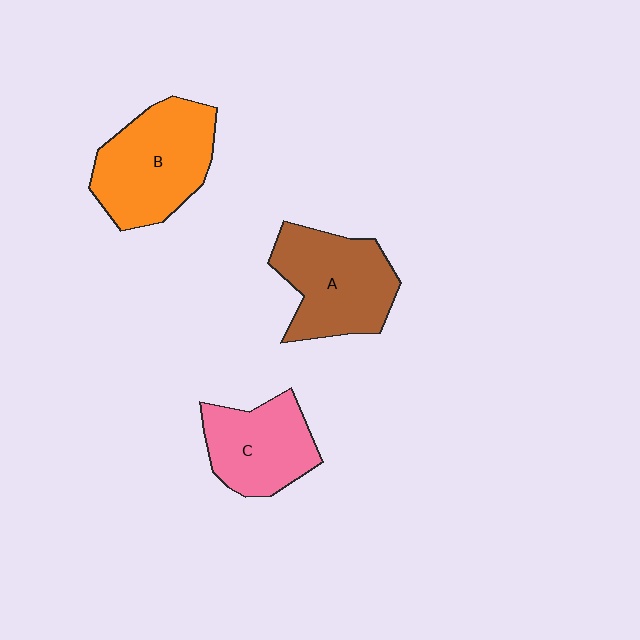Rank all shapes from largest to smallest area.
From largest to smallest: B (orange), A (brown), C (pink).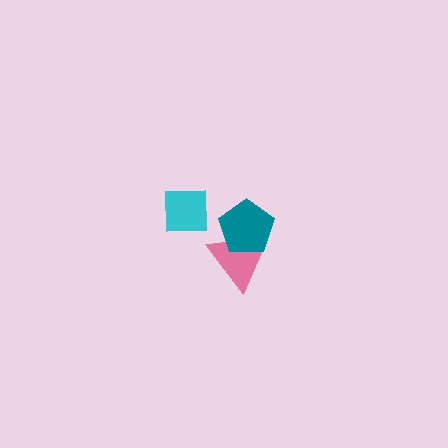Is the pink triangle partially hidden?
Yes, it is partially covered by another shape.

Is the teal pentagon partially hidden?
No, no other shape covers it.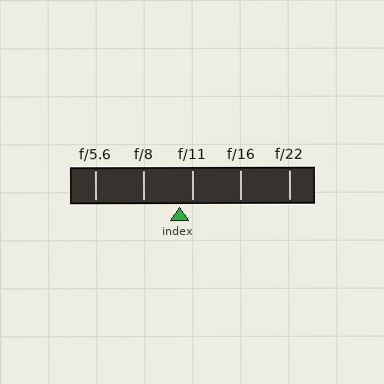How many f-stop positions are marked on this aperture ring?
There are 5 f-stop positions marked.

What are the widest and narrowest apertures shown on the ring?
The widest aperture shown is f/5.6 and the narrowest is f/22.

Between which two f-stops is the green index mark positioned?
The index mark is between f/8 and f/11.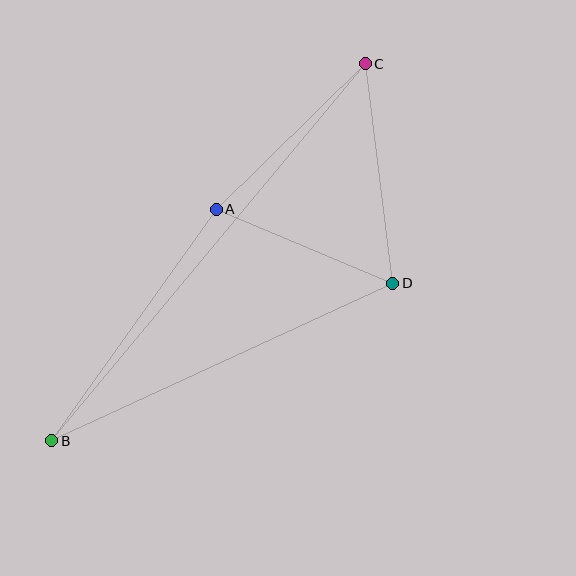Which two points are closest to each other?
Points A and D are closest to each other.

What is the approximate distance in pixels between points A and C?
The distance between A and C is approximately 208 pixels.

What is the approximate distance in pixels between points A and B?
The distance between A and B is approximately 284 pixels.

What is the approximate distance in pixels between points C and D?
The distance between C and D is approximately 221 pixels.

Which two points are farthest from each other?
Points B and C are farthest from each other.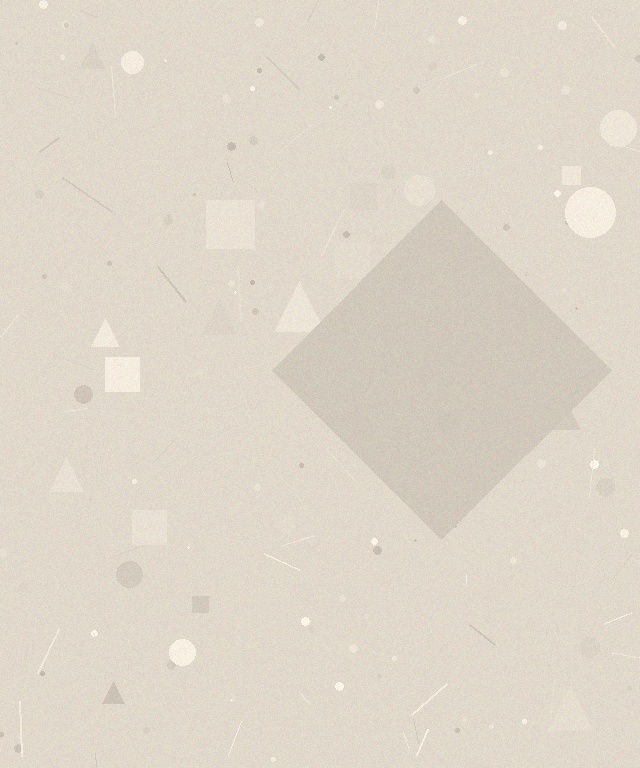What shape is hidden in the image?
A diamond is hidden in the image.